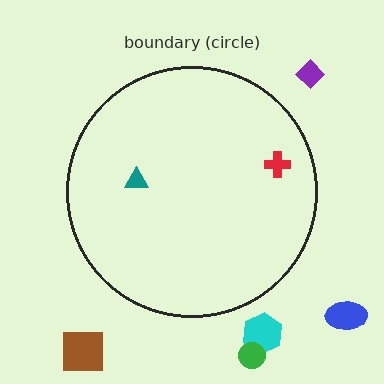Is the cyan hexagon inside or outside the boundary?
Outside.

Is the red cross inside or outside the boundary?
Inside.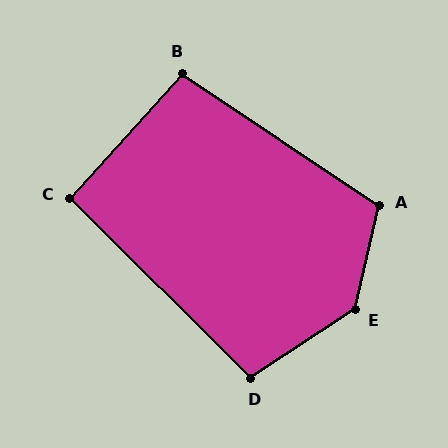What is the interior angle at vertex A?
Approximately 111 degrees (obtuse).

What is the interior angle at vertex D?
Approximately 102 degrees (obtuse).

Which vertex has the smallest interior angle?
C, at approximately 93 degrees.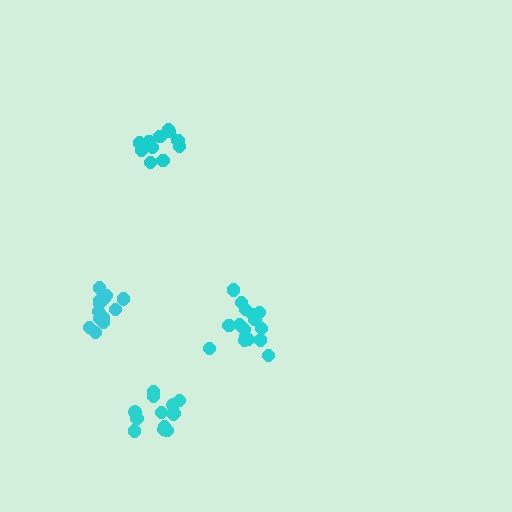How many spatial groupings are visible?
There are 4 spatial groupings.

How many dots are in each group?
Group 1: 16 dots, Group 2: 13 dots, Group 3: 13 dots, Group 4: 12 dots (54 total).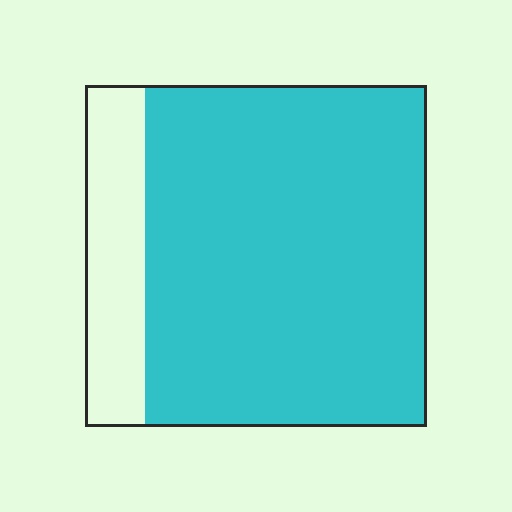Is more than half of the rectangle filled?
Yes.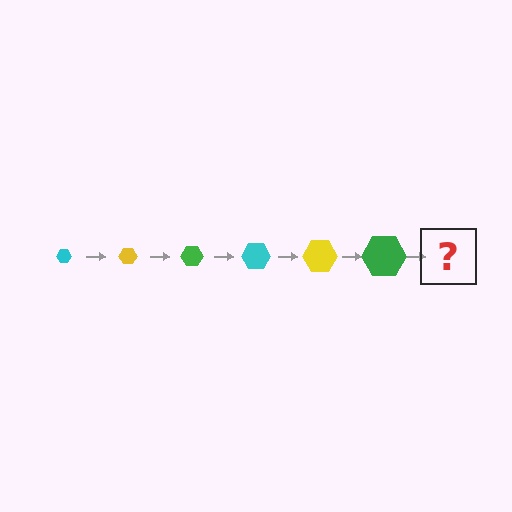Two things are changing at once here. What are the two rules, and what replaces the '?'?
The two rules are that the hexagon grows larger each step and the color cycles through cyan, yellow, and green. The '?' should be a cyan hexagon, larger than the previous one.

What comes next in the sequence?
The next element should be a cyan hexagon, larger than the previous one.